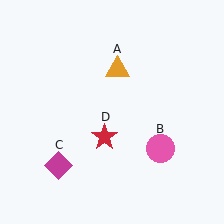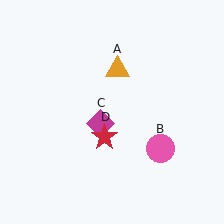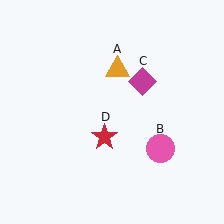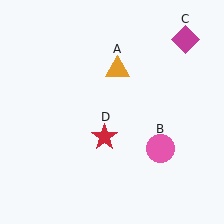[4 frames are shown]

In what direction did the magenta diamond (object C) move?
The magenta diamond (object C) moved up and to the right.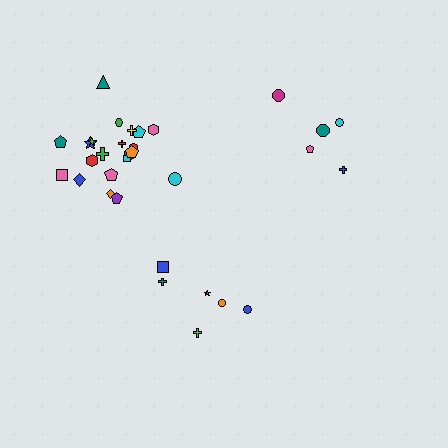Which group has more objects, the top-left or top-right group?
The top-left group.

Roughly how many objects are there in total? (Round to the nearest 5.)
Roughly 35 objects in total.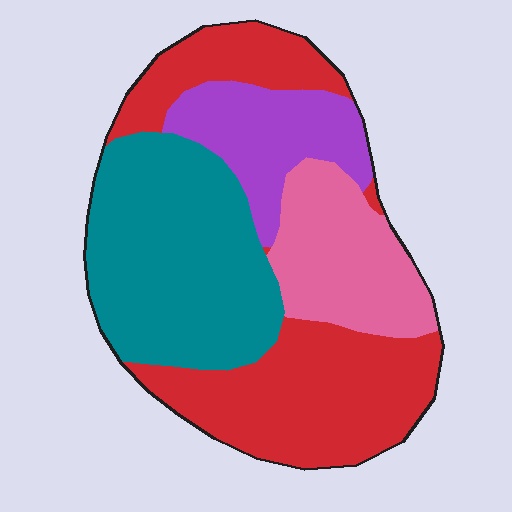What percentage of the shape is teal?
Teal covers 32% of the shape.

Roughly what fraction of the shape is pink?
Pink covers around 15% of the shape.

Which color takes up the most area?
Red, at roughly 35%.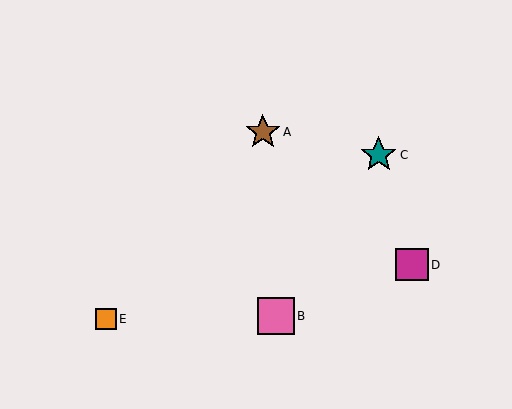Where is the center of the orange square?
The center of the orange square is at (106, 319).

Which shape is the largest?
The pink square (labeled B) is the largest.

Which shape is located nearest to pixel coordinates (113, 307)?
The orange square (labeled E) at (106, 319) is nearest to that location.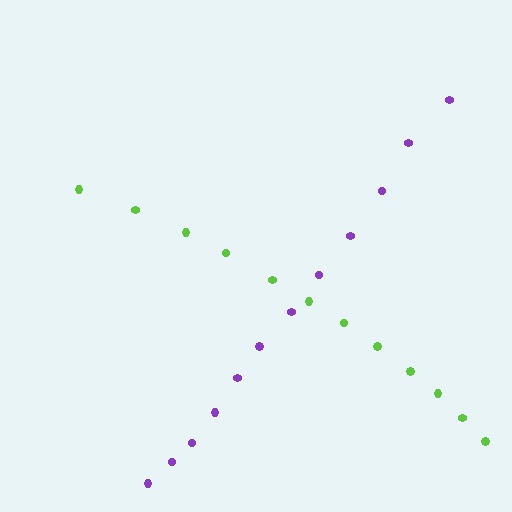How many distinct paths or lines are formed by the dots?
There are 2 distinct paths.